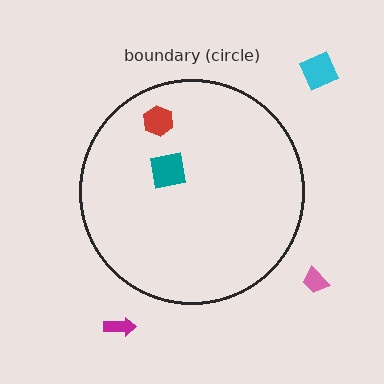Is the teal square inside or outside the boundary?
Inside.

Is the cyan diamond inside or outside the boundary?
Outside.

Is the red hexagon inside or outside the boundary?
Inside.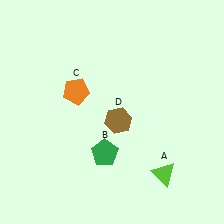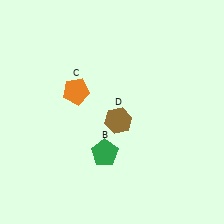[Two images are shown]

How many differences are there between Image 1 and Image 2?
There is 1 difference between the two images.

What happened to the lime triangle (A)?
The lime triangle (A) was removed in Image 2. It was in the bottom-right area of Image 1.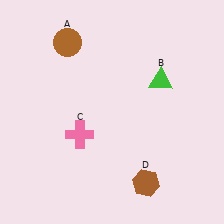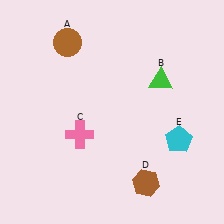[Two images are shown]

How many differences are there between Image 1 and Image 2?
There is 1 difference between the two images.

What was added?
A cyan pentagon (E) was added in Image 2.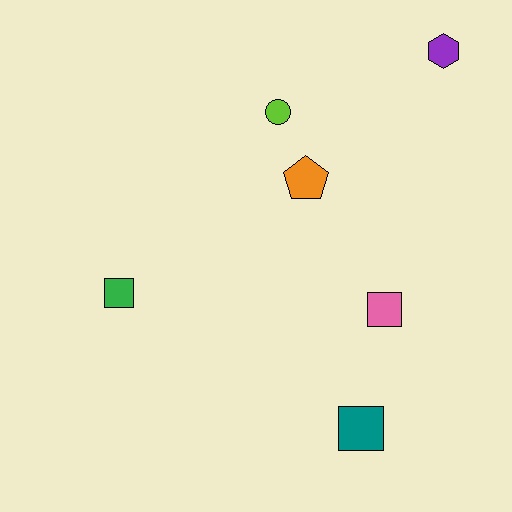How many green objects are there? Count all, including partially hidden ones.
There is 1 green object.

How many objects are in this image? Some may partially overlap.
There are 6 objects.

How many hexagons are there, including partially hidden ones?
There is 1 hexagon.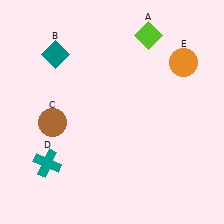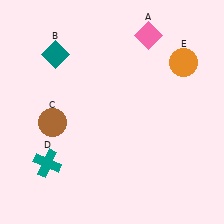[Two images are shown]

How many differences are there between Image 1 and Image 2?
There is 1 difference between the two images.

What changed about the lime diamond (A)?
In Image 1, A is lime. In Image 2, it changed to pink.